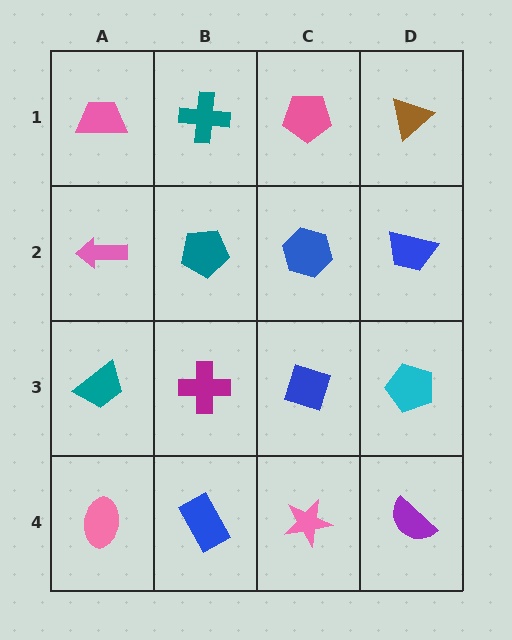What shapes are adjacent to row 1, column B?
A teal pentagon (row 2, column B), a pink trapezoid (row 1, column A), a pink pentagon (row 1, column C).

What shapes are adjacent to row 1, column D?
A blue trapezoid (row 2, column D), a pink pentagon (row 1, column C).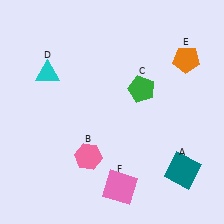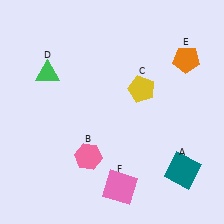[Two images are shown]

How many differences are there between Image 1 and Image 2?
There are 2 differences between the two images.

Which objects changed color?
C changed from green to yellow. D changed from cyan to green.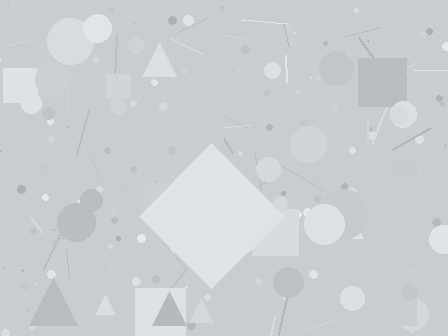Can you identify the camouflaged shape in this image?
The camouflaged shape is a diamond.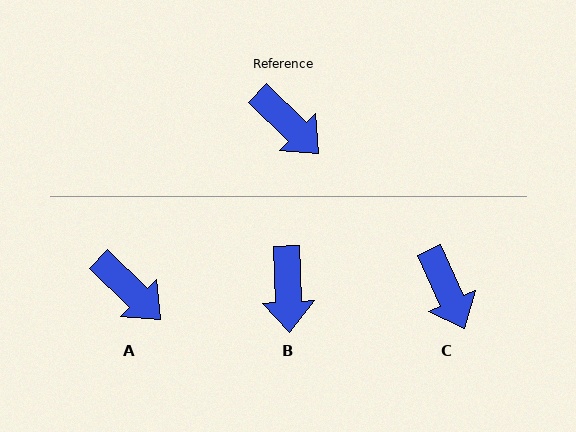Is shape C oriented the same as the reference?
No, it is off by about 21 degrees.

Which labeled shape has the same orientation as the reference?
A.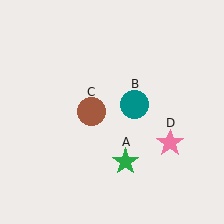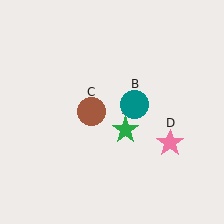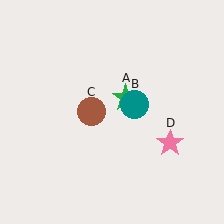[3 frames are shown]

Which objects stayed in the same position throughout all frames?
Teal circle (object B) and brown circle (object C) and pink star (object D) remained stationary.